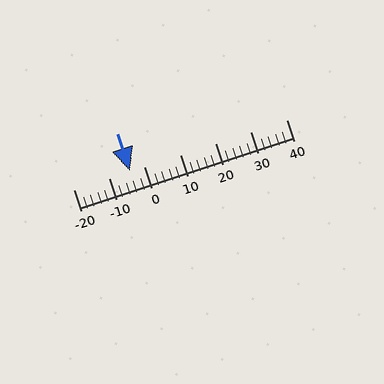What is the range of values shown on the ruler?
The ruler shows values from -20 to 40.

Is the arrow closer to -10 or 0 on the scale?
The arrow is closer to 0.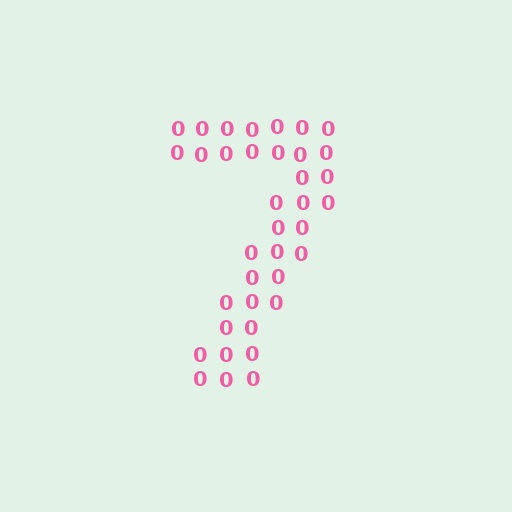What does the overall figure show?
The overall figure shows the digit 7.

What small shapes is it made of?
It is made of small digit 0's.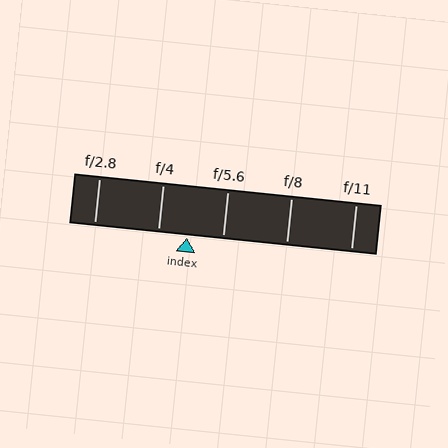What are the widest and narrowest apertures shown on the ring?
The widest aperture shown is f/2.8 and the narrowest is f/11.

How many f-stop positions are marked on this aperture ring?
There are 5 f-stop positions marked.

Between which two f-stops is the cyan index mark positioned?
The index mark is between f/4 and f/5.6.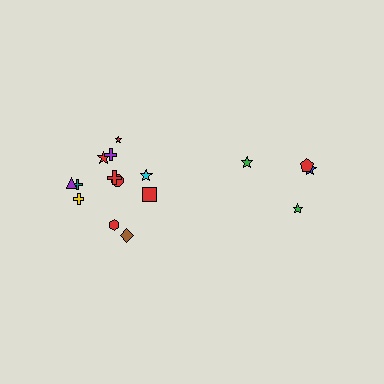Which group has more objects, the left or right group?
The left group.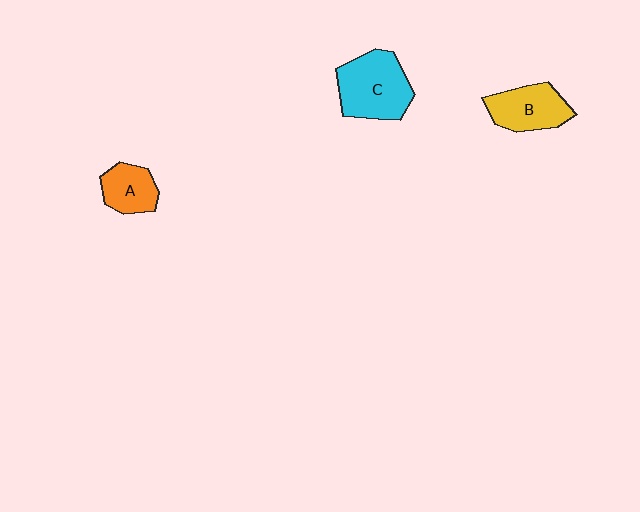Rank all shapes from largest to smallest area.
From largest to smallest: C (cyan), B (yellow), A (orange).